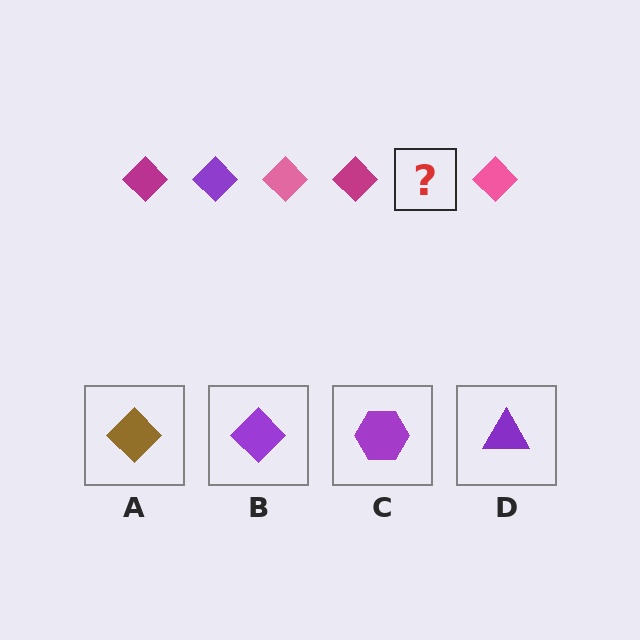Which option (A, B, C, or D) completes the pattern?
B.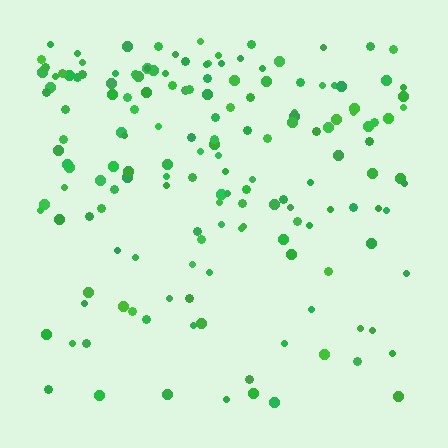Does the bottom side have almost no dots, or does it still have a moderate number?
Still a moderate number, just noticeably fewer than the top.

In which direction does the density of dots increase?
From bottom to top, with the top side densest.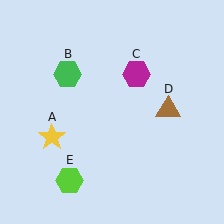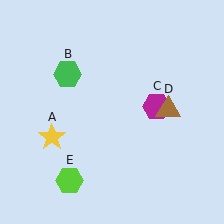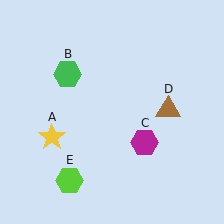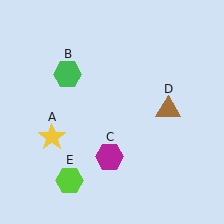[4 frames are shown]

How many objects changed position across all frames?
1 object changed position: magenta hexagon (object C).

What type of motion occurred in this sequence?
The magenta hexagon (object C) rotated clockwise around the center of the scene.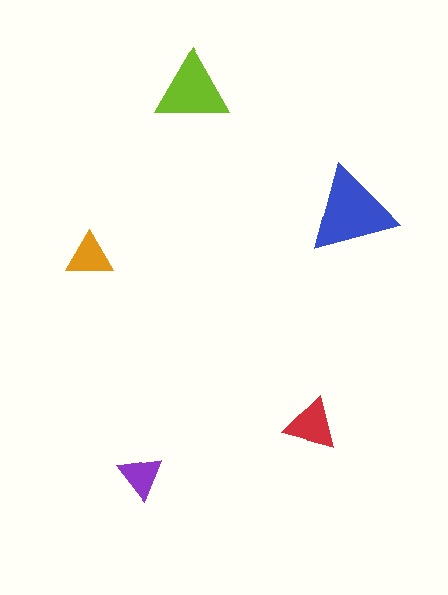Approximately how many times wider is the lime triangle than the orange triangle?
About 1.5 times wider.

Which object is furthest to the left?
The orange triangle is leftmost.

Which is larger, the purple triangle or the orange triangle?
The orange one.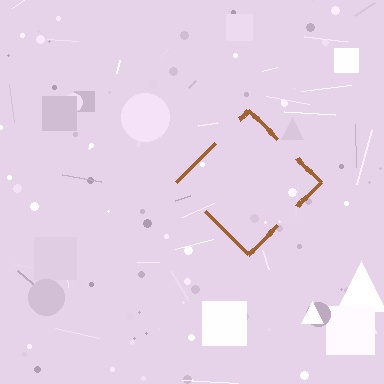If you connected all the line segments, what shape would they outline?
They would outline a diamond.